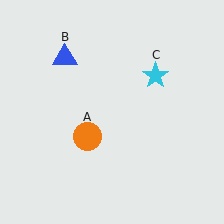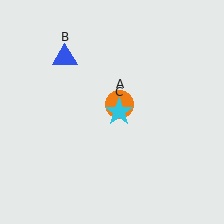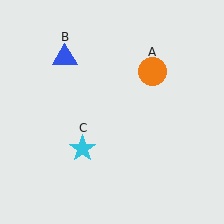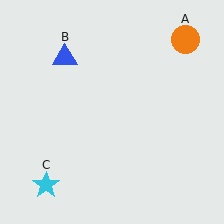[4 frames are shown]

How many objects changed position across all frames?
2 objects changed position: orange circle (object A), cyan star (object C).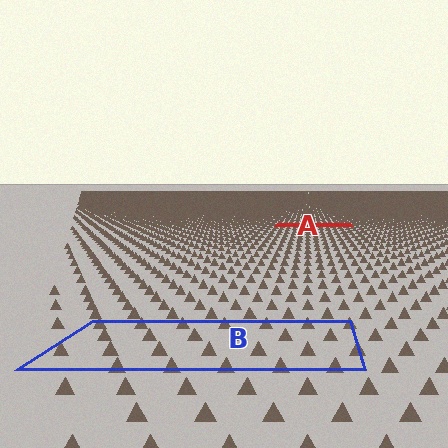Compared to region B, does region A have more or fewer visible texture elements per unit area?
Region A has more texture elements per unit area — they are packed more densely because it is farther away.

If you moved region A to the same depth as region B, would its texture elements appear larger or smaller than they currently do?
They would appear larger. At a closer depth, the same texture elements are projected at a bigger on-screen size.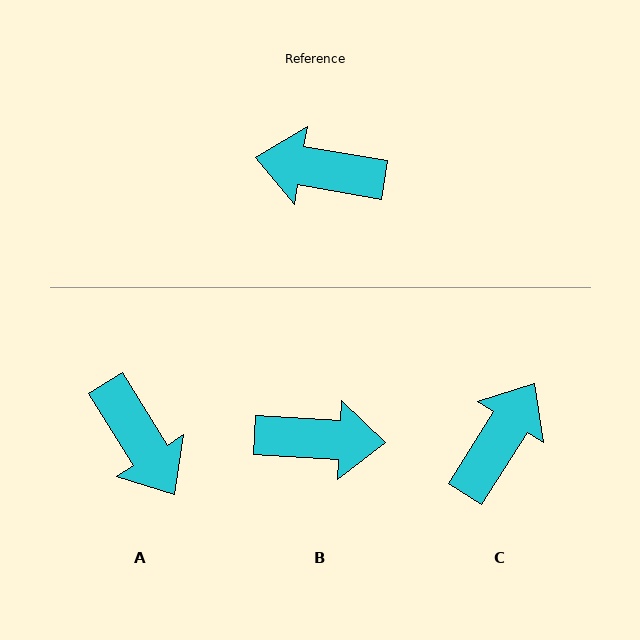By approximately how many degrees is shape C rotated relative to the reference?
Approximately 112 degrees clockwise.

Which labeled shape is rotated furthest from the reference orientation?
B, about 174 degrees away.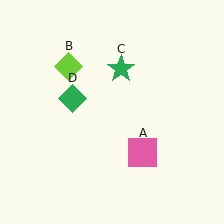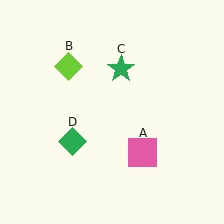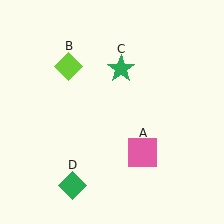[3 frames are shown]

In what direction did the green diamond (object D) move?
The green diamond (object D) moved down.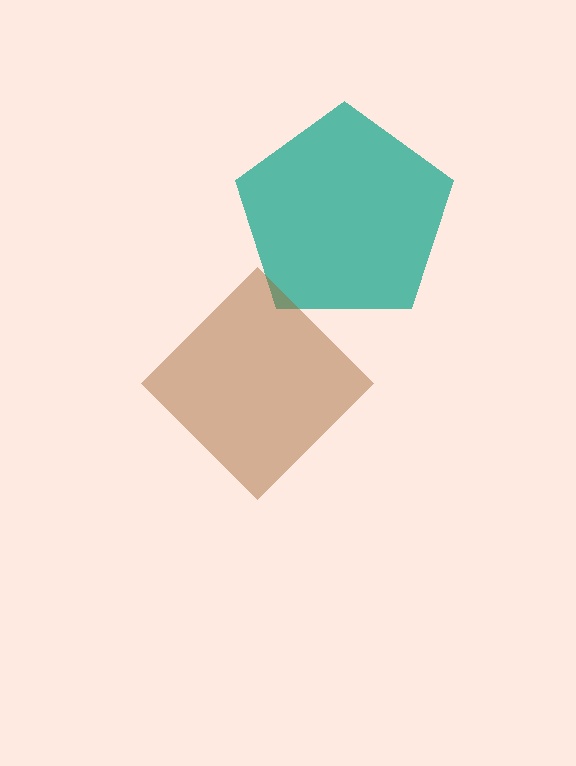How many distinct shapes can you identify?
There are 2 distinct shapes: a teal pentagon, a brown diamond.